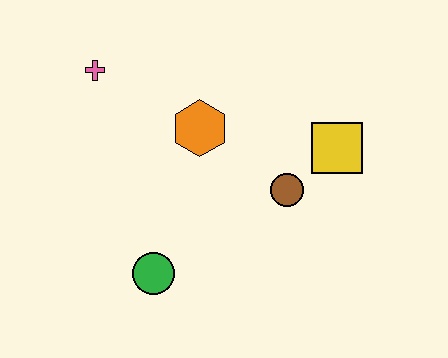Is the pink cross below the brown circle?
No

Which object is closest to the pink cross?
The orange hexagon is closest to the pink cross.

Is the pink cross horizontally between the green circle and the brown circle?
No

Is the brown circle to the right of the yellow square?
No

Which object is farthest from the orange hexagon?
The green circle is farthest from the orange hexagon.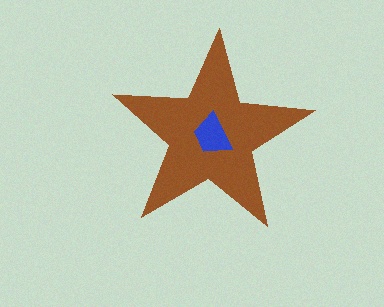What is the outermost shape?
The brown star.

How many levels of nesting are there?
2.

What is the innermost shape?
The blue trapezoid.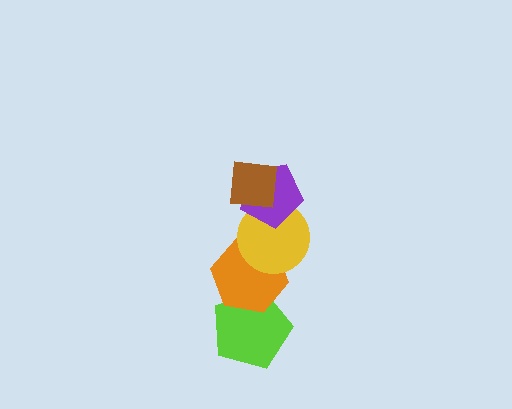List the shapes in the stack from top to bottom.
From top to bottom: the brown square, the purple pentagon, the yellow circle, the orange hexagon, the lime pentagon.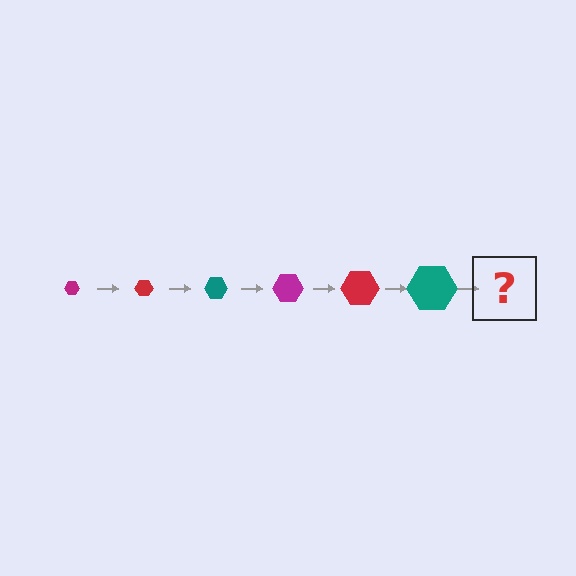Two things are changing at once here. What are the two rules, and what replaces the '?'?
The two rules are that the hexagon grows larger each step and the color cycles through magenta, red, and teal. The '?' should be a magenta hexagon, larger than the previous one.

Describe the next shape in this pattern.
It should be a magenta hexagon, larger than the previous one.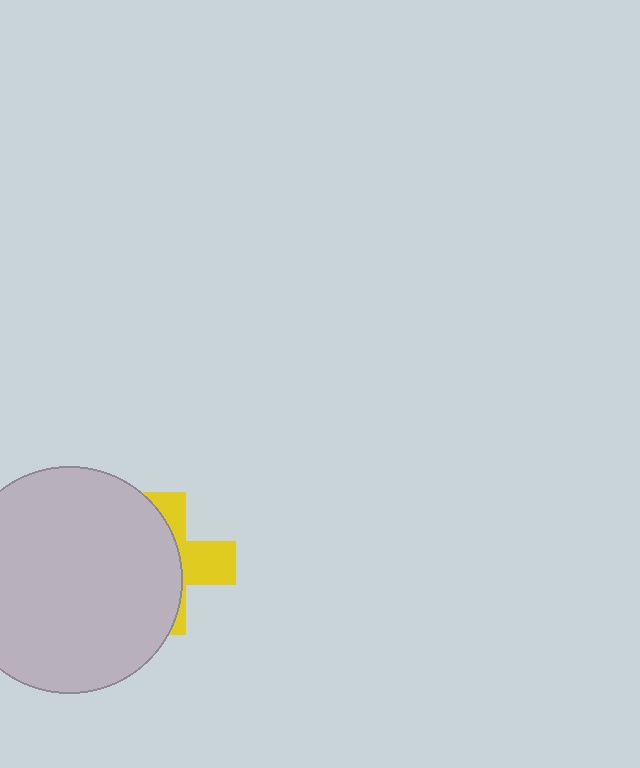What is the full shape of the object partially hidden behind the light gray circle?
The partially hidden object is a yellow cross.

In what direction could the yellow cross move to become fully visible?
The yellow cross could move right. That would shift it out from behind the light gray circle entirely.